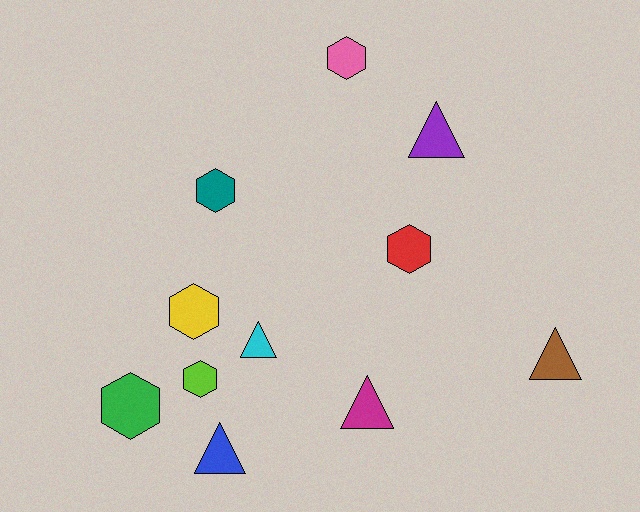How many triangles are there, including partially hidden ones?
There are 5 triangles.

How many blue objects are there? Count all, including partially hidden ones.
There is 1 blue object.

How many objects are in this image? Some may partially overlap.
There are 11 objects.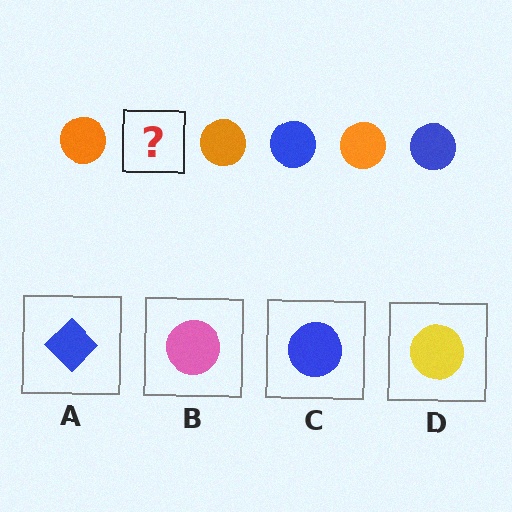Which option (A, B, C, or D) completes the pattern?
C.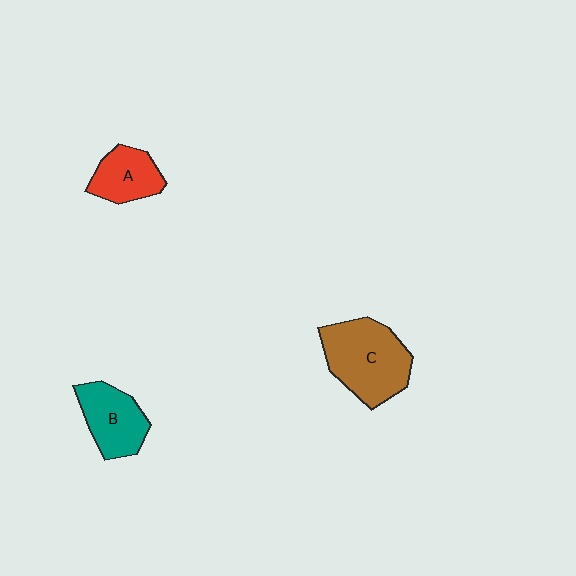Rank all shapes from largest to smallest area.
From largest to smallest: C (brown), B (teal), A (red).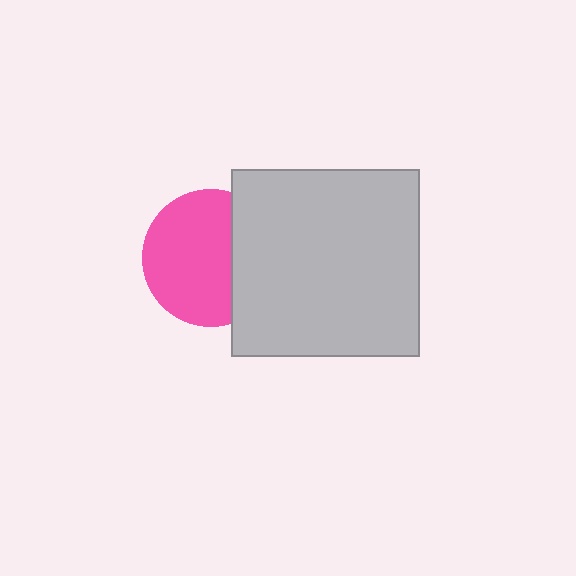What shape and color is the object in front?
The object in front is a light gray square.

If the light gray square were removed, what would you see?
You would see the complete pink circle.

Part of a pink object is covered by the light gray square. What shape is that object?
It is a circle.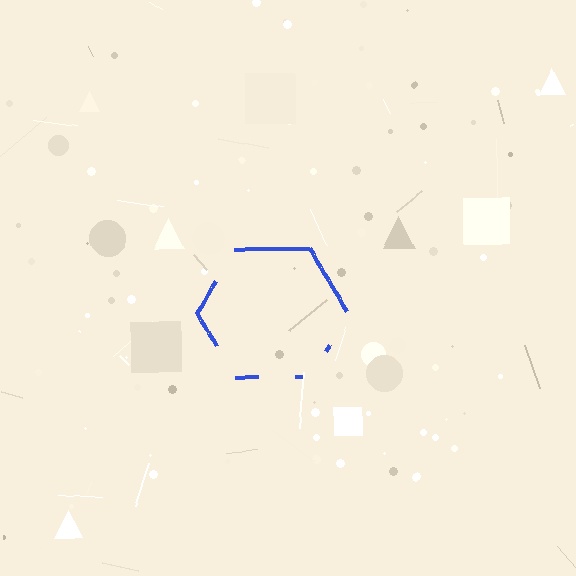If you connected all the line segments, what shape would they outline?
They would outline a hexagon.